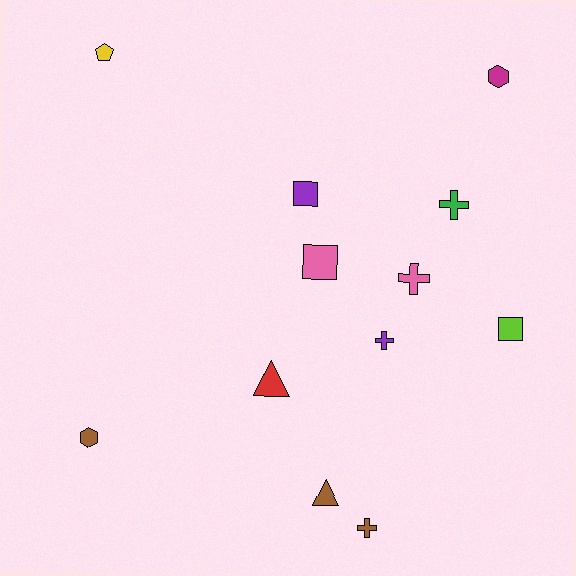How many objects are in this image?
There are 12 objects.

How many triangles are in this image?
There are 2 triangles.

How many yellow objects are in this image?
There is 1 yellow object.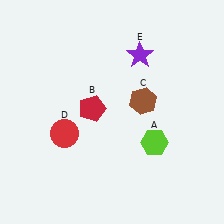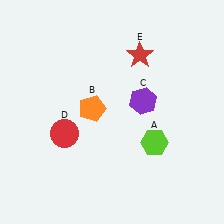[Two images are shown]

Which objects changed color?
B changed from red to orange. C changed from brown to purple. E changed from purple to red.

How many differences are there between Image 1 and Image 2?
There are 3 differences between the two images.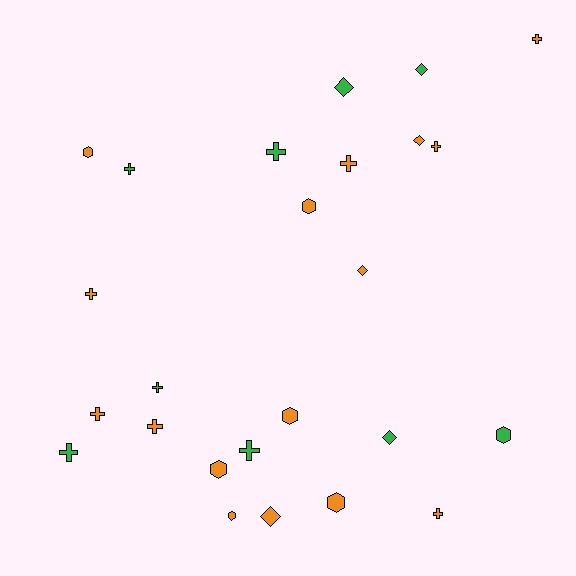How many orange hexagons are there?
There are 6 orange hexagons.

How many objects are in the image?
There are 25 objects.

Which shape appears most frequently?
Cross, with 12 objects.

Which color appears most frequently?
Orange, with 16 objects.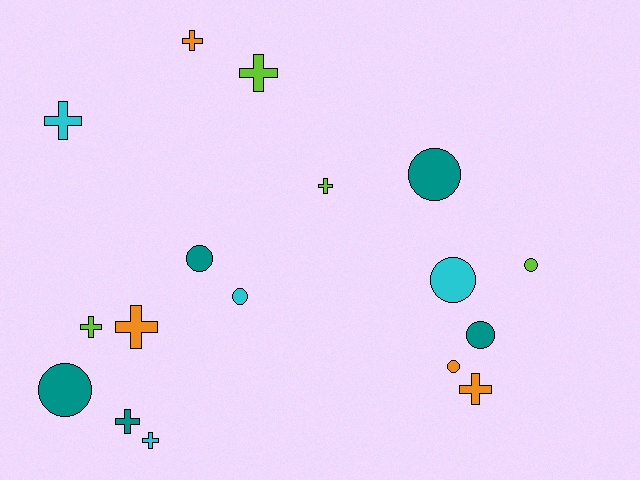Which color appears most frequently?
Teal, with 5 objects.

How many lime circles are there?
There is 1 lime circle.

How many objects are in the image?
There are 17 objects.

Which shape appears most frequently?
Cross, with 9 objects.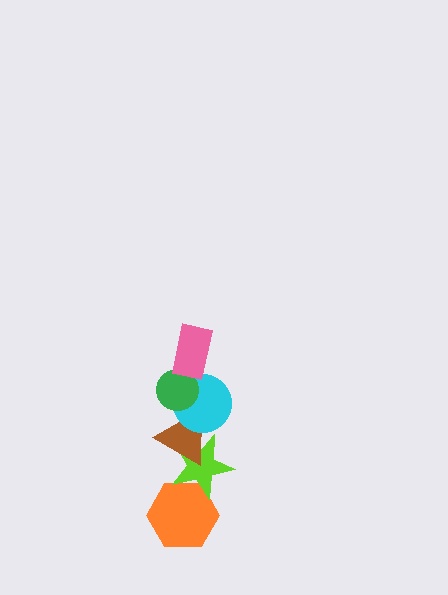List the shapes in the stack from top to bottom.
From top to bottom: the pink rectangle, the green circle, the cyan circle, the brown triangle, the lime star, the orange hexagon.